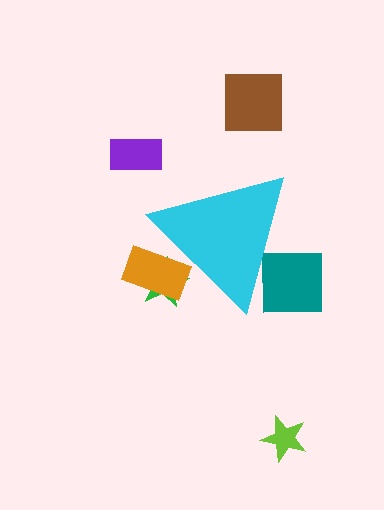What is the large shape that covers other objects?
A cyan triangle.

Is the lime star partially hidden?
No, the lime star is fully visible.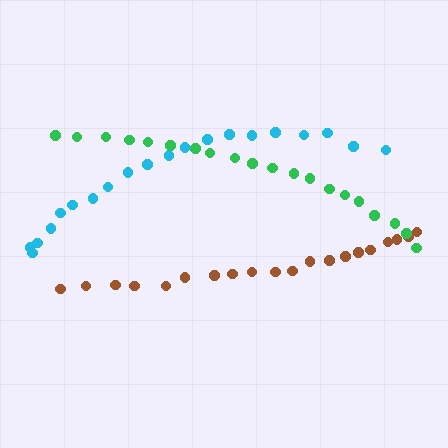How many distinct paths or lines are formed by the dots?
There are 3 distinct paths.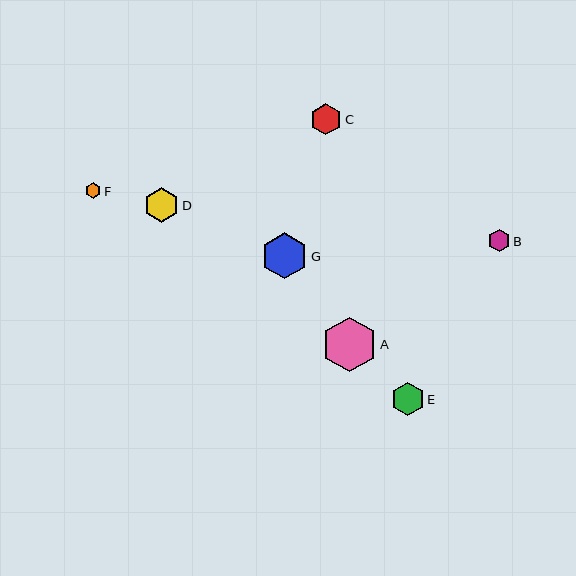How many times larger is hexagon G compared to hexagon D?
Hexagon G is approximately 1.3 times the size of hexagon D.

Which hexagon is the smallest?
Hexagon F is the smallest with a size of approximately 16 pixels.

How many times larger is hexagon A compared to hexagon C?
Hexagon A is approximately 1.7 times the size of hexagon C.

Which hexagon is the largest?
Hexagon A is the largest with a size of approximately 55 pixels.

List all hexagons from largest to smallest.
From largest to smallest: A, G, D, E, C, B, F.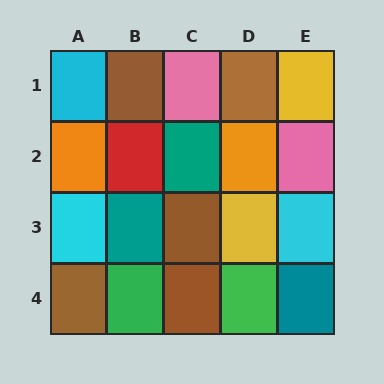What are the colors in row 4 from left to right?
Brown, green, brown, green, teal.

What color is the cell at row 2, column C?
Teal.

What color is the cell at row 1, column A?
Cyan.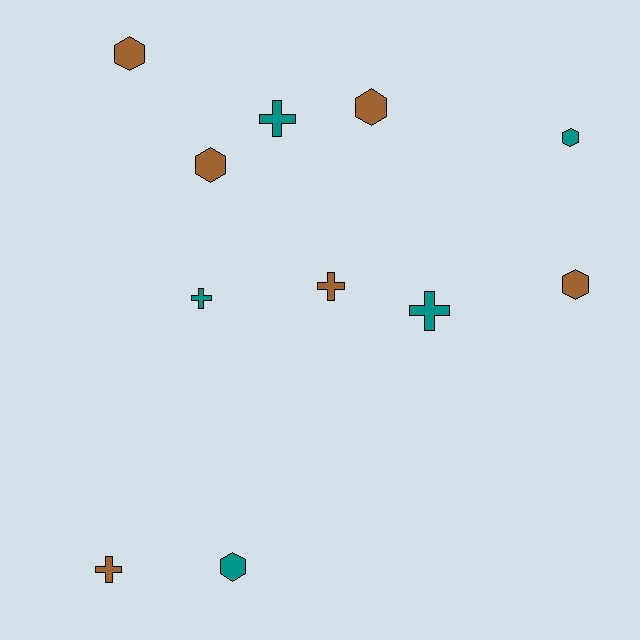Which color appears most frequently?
Brown, with 6 objects.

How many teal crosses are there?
There are 3 teal crosses.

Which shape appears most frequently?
Hexagon, with 6 objects.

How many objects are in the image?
There are 11 objects.